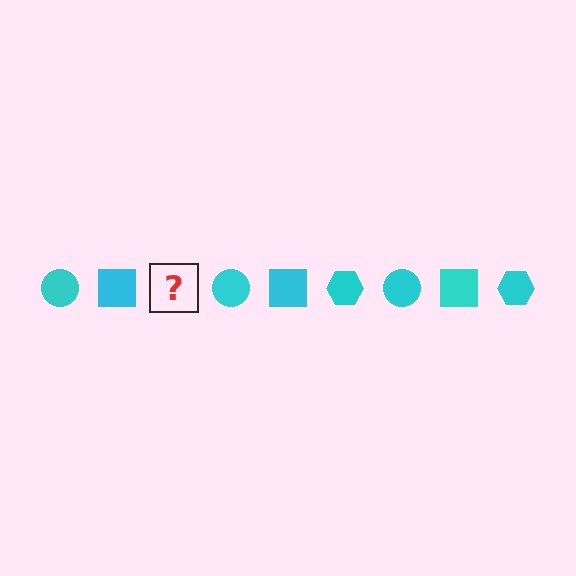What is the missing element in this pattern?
The missing element is a cyan hexagon.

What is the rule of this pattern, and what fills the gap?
The rule is that the pattern cycles through circle, square, hexagon shapes in cyan. The gap should be filled with a cyan hexagon.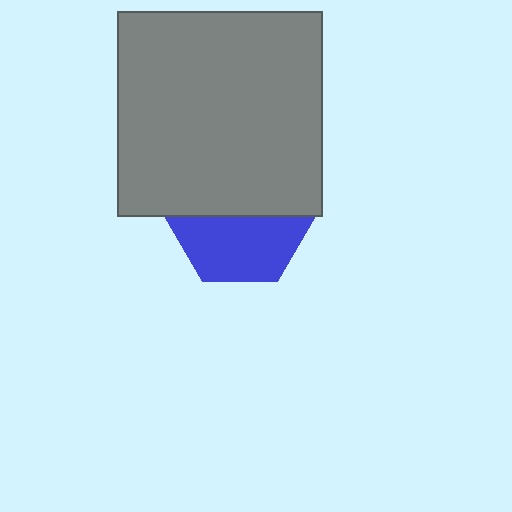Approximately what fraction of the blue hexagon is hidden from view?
Roughly 52% of the blue hexagon is hidden behind the gray square.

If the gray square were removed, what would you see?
You would see the complete blue hexagon.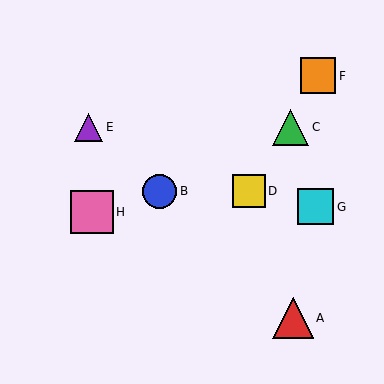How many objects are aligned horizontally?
2 objects (C, E) are aligned horizontally.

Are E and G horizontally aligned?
No, E is at y≈127 and G is at y≈207.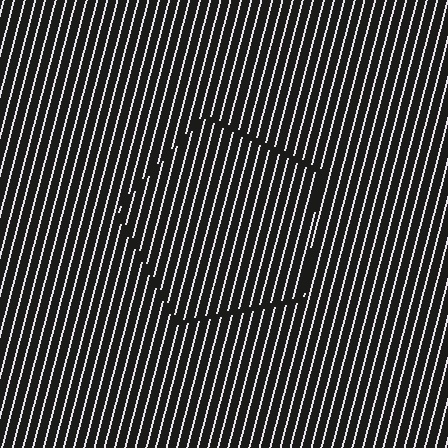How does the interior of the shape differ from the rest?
The interior of the shape contains the same grating, shifted by half a period — the contour is defined by the phase discontinuity where line-ends from the inner and outer gratings abut.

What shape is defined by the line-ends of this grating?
An illusory pentagon. The interior of the shape contains the same grating, shifted by half a period — the contour is defined by the phase discontinuity where line-ends from the inner and outer gratings abut.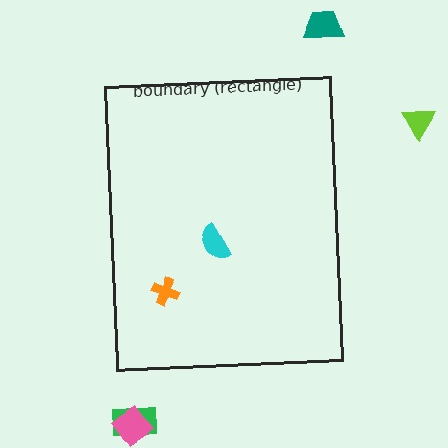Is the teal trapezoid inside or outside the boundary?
Outside.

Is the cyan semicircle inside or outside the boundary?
Inside.